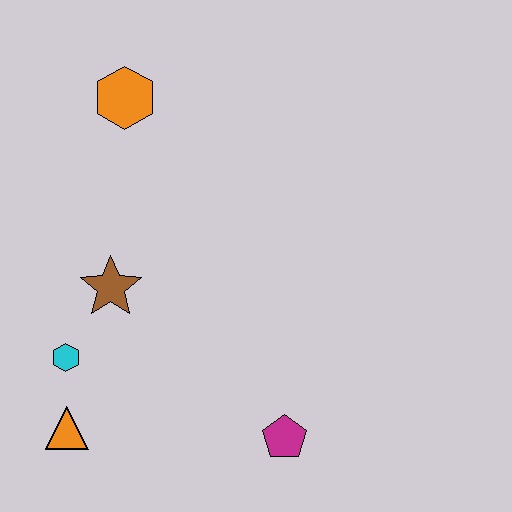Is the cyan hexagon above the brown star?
No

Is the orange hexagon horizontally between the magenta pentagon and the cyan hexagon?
Yes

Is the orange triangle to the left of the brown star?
Yes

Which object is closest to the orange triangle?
The cyan hexagon is closest to the orange triangle.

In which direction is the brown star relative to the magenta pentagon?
The brown star is to the left of the magenta pentagon.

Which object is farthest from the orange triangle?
The orange hexagon is farthest from the orange triangle.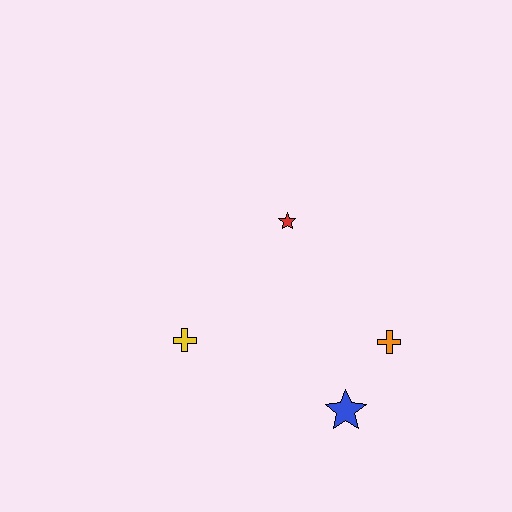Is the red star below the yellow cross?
No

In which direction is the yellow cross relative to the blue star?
The yellow cross is to the left of the blue star.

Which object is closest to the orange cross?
The blue star is closest to the orange cross.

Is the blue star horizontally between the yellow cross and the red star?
No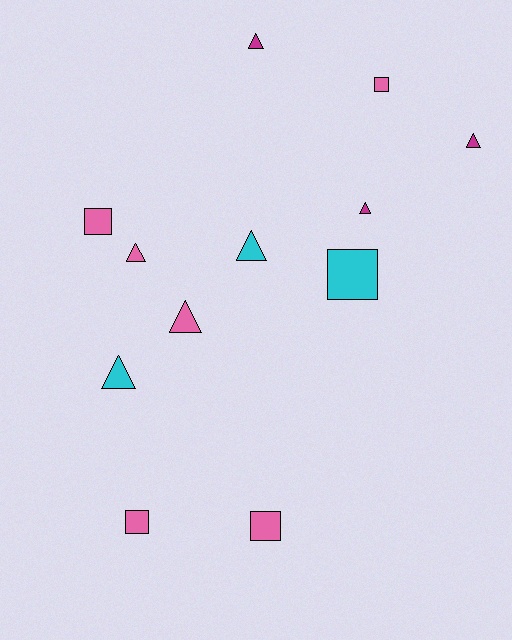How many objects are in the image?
There are 12 objects.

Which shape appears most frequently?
Triangle, with 7 objects.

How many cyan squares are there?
There is 1 cyan square.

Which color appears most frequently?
Pink, with 6 objects.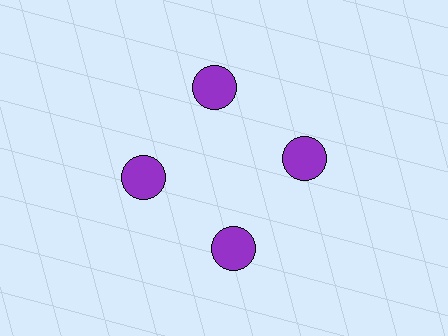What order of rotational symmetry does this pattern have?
This pattern has 4-fold rotational symmetry.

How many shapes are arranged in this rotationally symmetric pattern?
There are 4 shapes, arranged in 4 groups of 1.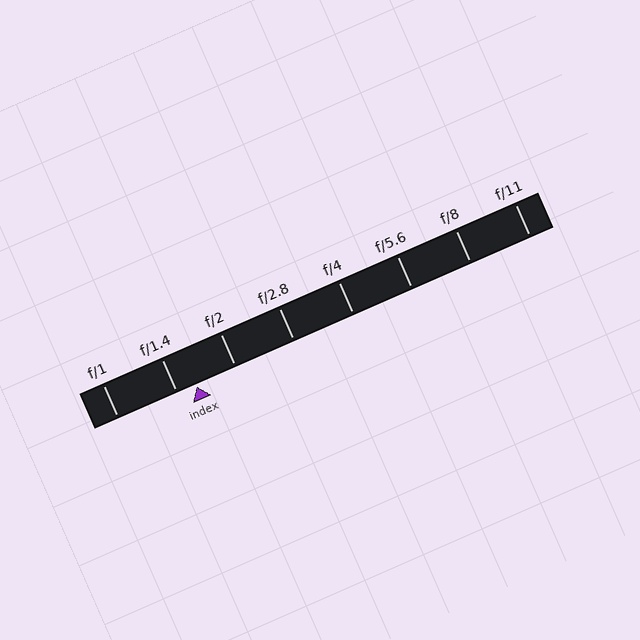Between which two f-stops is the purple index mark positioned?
The index mark is between f/1.4 and f/2.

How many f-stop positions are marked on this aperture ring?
There are 8 f-stop positions marked.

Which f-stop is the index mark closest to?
The index mark is closest to f/1.4.